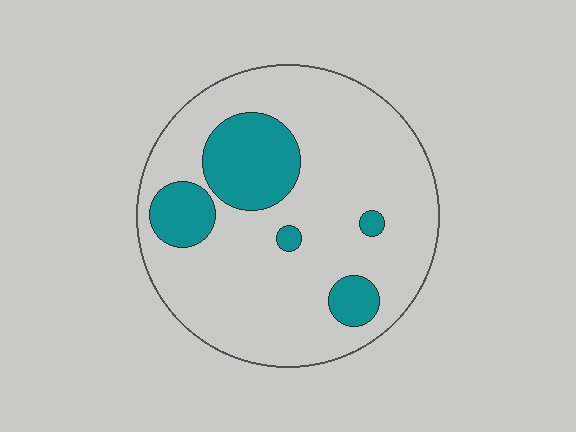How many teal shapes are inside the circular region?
5.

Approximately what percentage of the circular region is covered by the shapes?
Approximately 20%.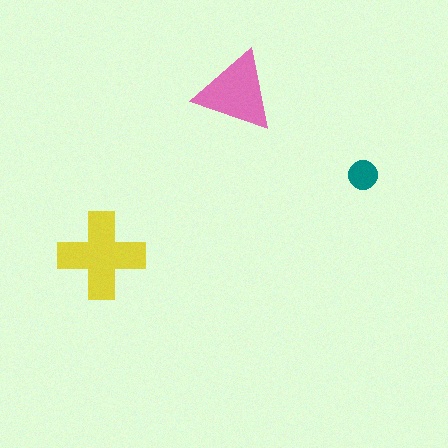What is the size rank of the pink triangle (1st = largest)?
2nd.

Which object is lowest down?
The yellow cross is bottommost.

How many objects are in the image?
There are 3 objects in the image.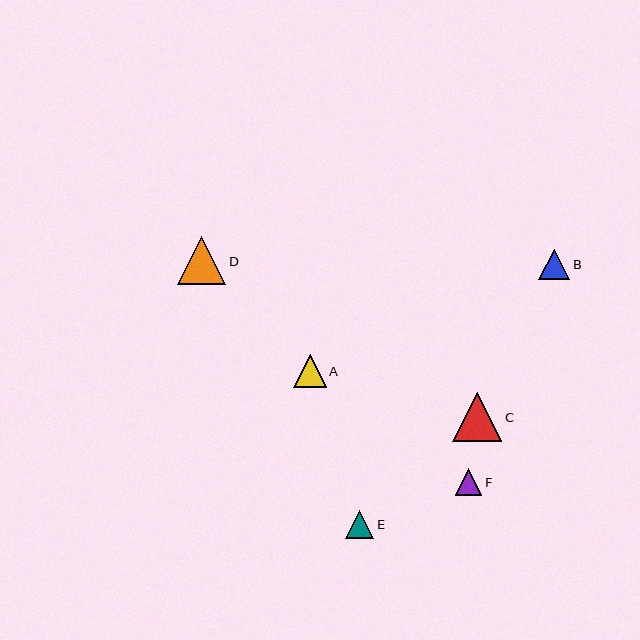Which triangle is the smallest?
Triangle F is the smallest with a size of approximately 27 pixels.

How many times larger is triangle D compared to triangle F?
Triangle D is approximately 1.8 times the size of triangle F.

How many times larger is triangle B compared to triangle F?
Triangle B is approximately 1.2 times the size of triangle F.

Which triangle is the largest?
Triangle C is the largest with a size of approximately 49 pixels.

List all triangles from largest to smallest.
From largest to smallest: C, D, A, B, E, F.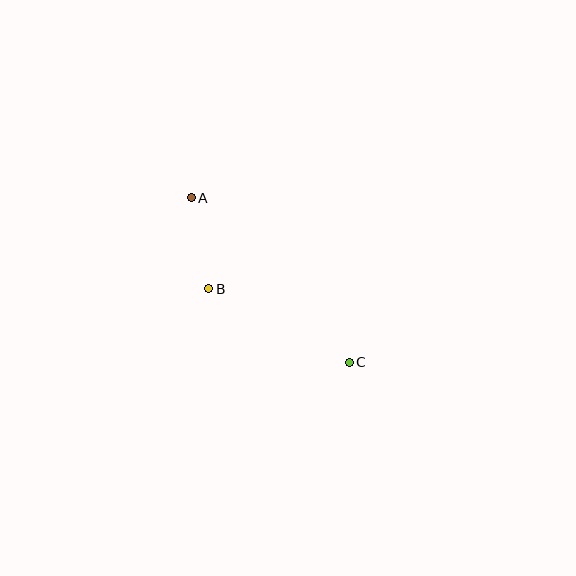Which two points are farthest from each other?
Points A and C are farthest from each other.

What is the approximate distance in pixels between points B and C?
The distance between B and C is approximately 159 pixels.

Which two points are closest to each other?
Points A and B are closest to each other.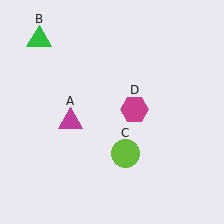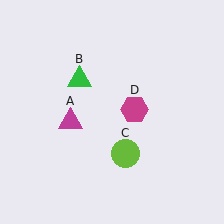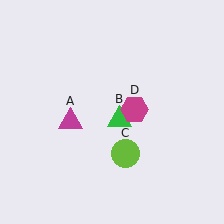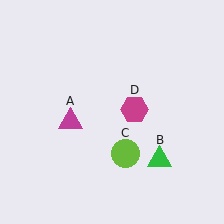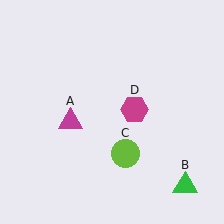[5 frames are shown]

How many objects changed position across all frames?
1 object changed position: green triangle (object B).